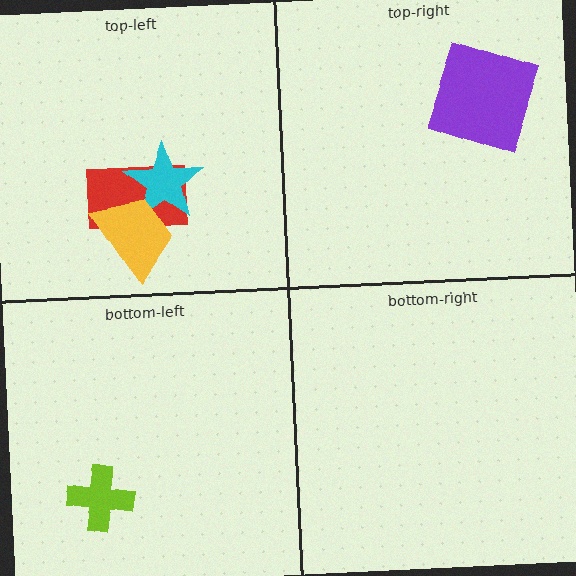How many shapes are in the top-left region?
3.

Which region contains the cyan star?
The top-left region.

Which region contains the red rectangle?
The top-left region.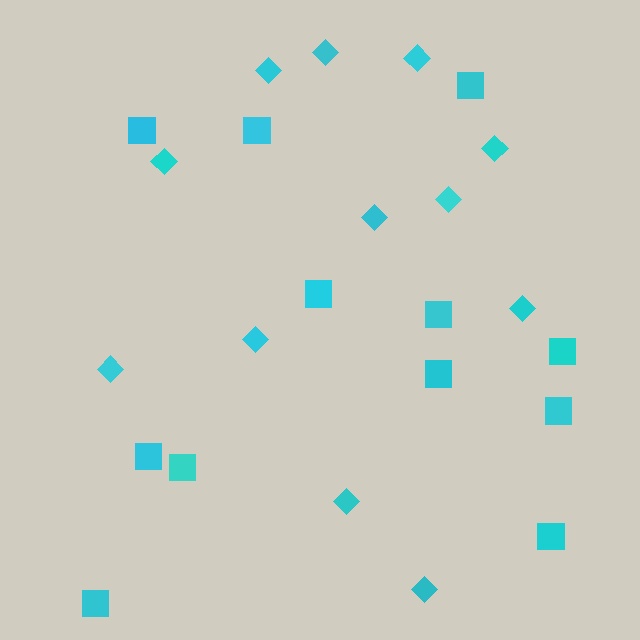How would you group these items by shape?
There are 2 groups: one group of diamonds (12) and one group of squares (12).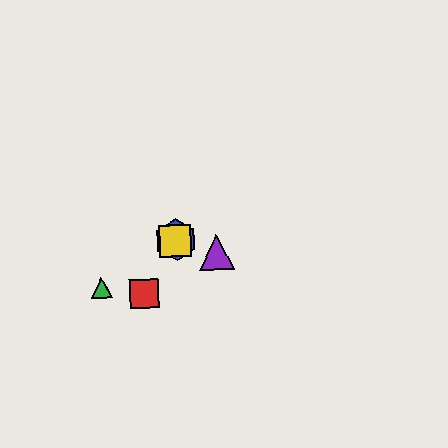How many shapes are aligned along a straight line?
3 shapes (the red square, the blue hexagon, the yellow square) are aligned along a straight line.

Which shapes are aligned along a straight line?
The red square, the blue hexagon, the yellow square are aligned along a straight line.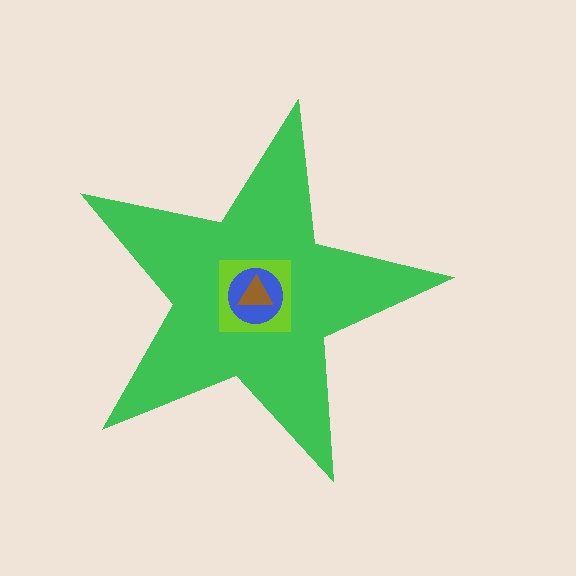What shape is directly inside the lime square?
The blue circle.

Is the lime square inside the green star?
Yes.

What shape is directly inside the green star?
The lime square.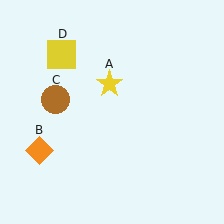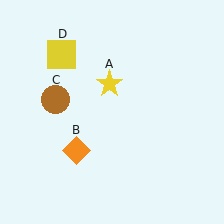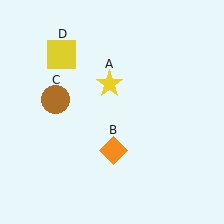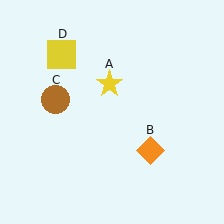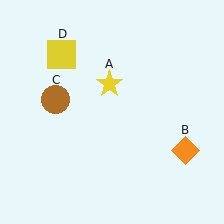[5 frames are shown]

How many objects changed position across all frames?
1 object changed position: orange diamond (object B).